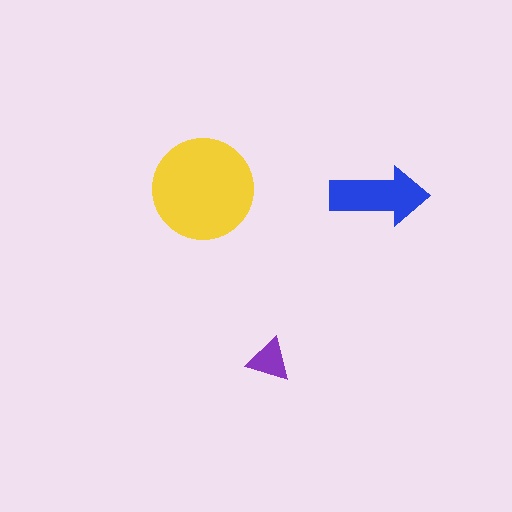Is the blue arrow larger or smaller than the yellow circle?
Smaller.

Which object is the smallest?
The purple triangle.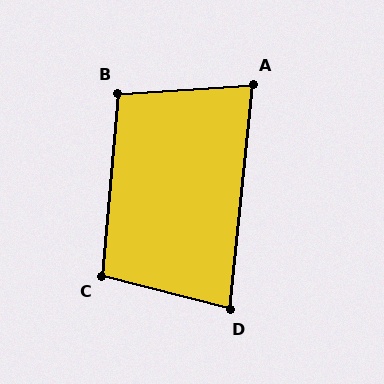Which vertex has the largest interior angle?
C, at approximately 99 degrees.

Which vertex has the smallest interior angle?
A, at approximately 81 degrees.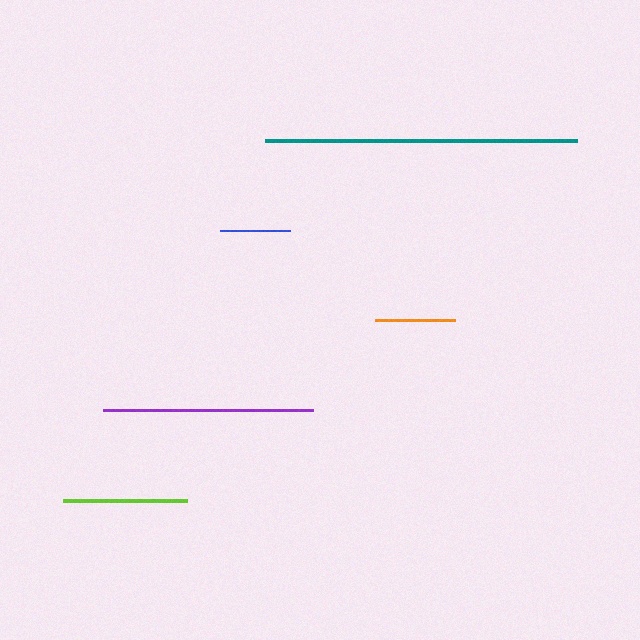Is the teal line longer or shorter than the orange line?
The teal line is longer than the orange line.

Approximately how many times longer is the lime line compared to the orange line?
The lime line is approximately 1.6 times the length of the orange line.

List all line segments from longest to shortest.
From longest to shortest: teal, purple, lime, orange, blue.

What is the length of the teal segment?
The teal segment is approximately 312 pixels long.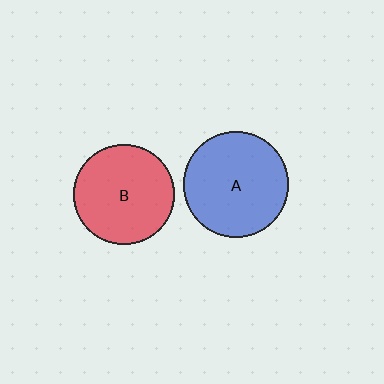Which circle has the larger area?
Circle A (blue).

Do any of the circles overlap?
No, none of the circles overlap.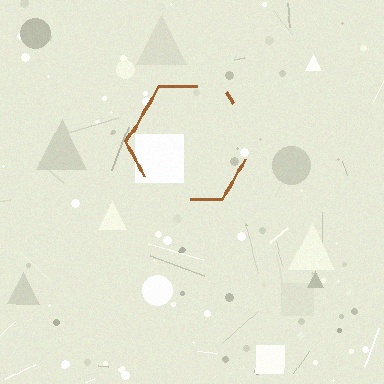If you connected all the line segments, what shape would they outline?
They would outline a hexagon.